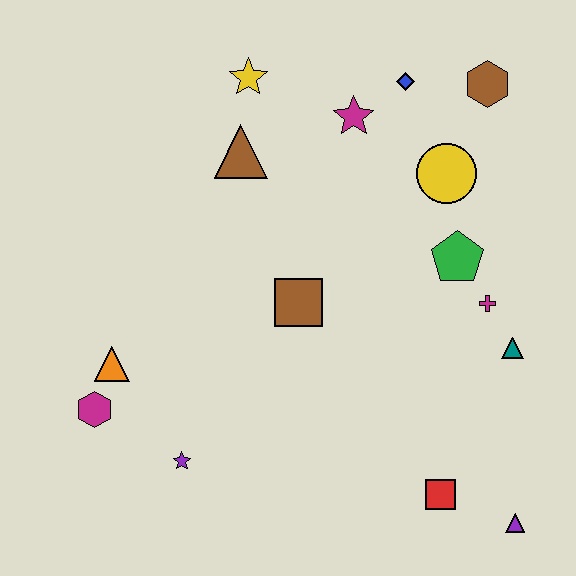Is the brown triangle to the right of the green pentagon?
No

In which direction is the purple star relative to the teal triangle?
The purple star is to the left of the teal triangle.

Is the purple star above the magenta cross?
No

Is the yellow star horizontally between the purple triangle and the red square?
No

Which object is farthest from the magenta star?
The purple triangle is farthest from the magenta star.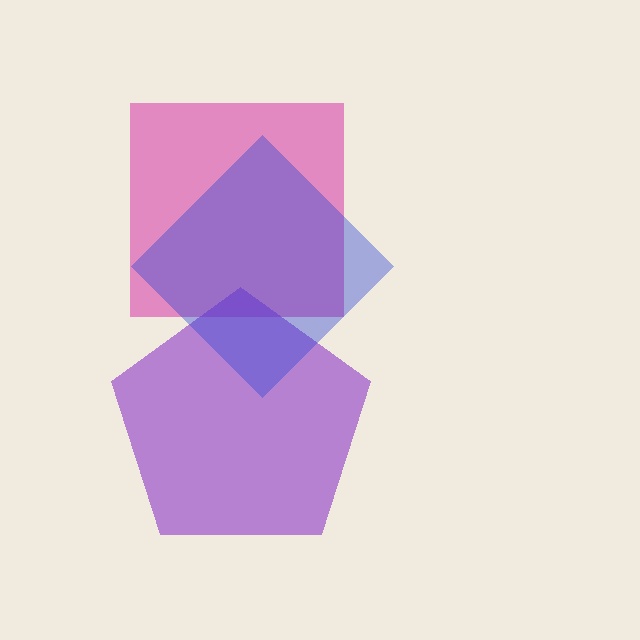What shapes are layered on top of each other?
The layered shapes are: a magenta square, a purple pentagon, a blue diamond.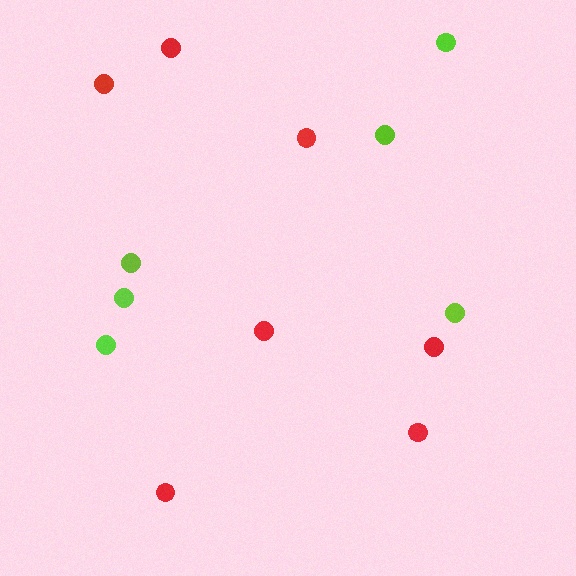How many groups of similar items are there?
There are 2 groups: one group of lime circles (6) and one group of red circles (7).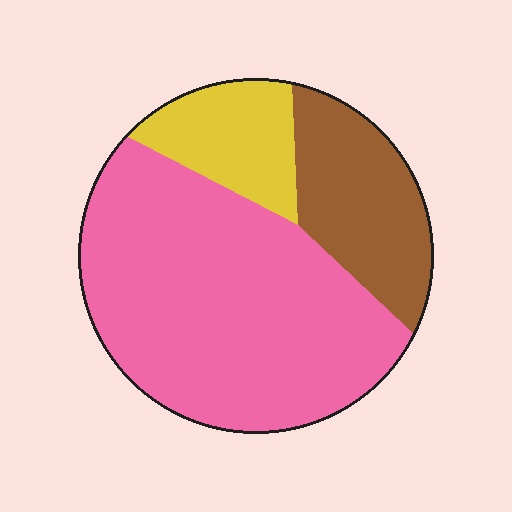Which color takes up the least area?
Yellow, at roughly 15%.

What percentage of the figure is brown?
Brown covers 22% of the figure.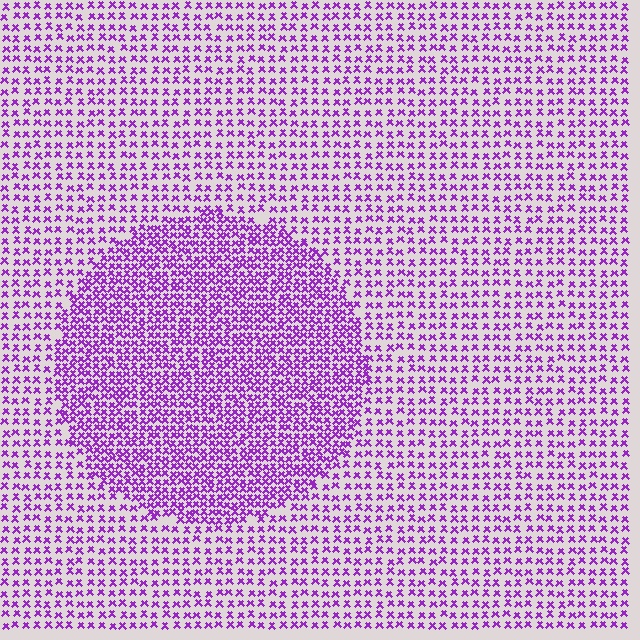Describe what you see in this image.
The image contains small purple elements arranged at two different densities. A circle-shaped region is visible where the elements are more densely packed than the surrounding area.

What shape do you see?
I see a circle.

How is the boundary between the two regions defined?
The boundary is defined by a change in element density (approximately 1.9x ratio). All elements are the same color, size, and shape.